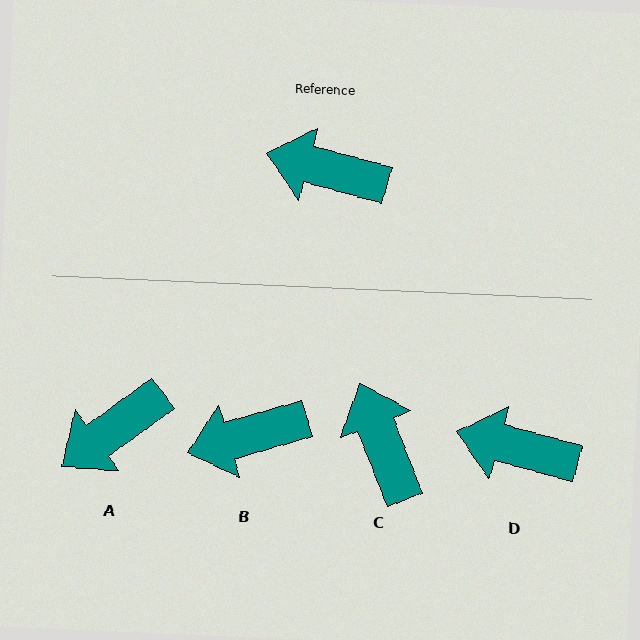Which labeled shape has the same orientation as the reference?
D.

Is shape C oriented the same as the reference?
No, it is off by about 54 degrees.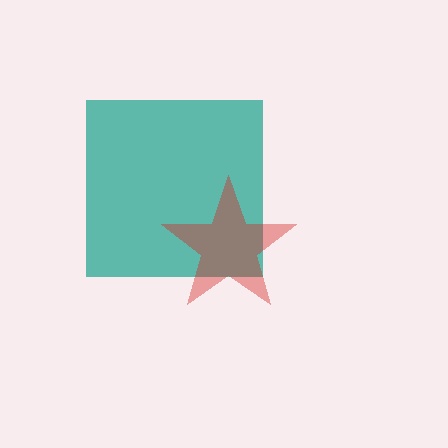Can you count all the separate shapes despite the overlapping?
Yes, there are 2 separate shapes.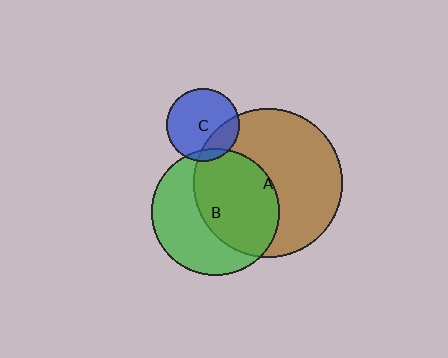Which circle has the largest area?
Circle A (brown).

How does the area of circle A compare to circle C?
Approximately 4.3 times.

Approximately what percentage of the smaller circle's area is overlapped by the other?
Approximately 25%.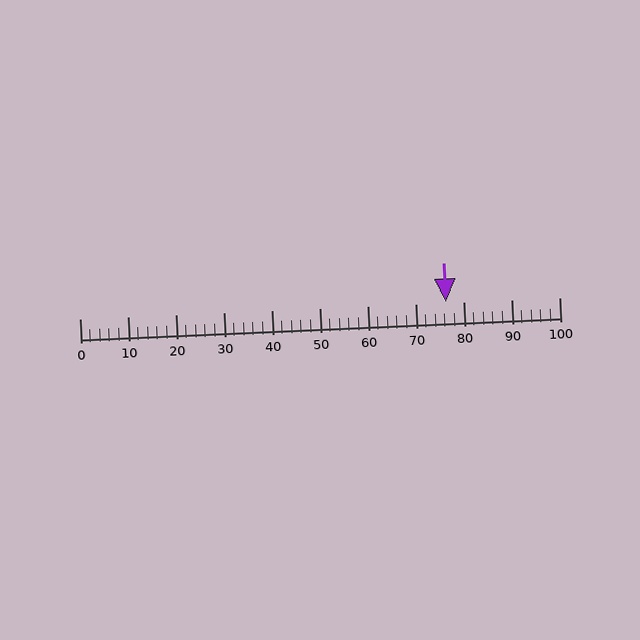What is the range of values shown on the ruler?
The ruler shows values from 0 to 100.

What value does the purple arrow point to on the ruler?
The purple arrow points to approximately 76.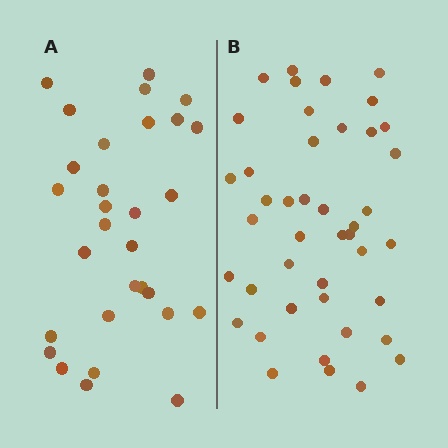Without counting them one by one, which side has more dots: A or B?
Region B (the right region) has more dots.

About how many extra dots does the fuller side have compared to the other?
Region B has approximately 15 more dots than region A.